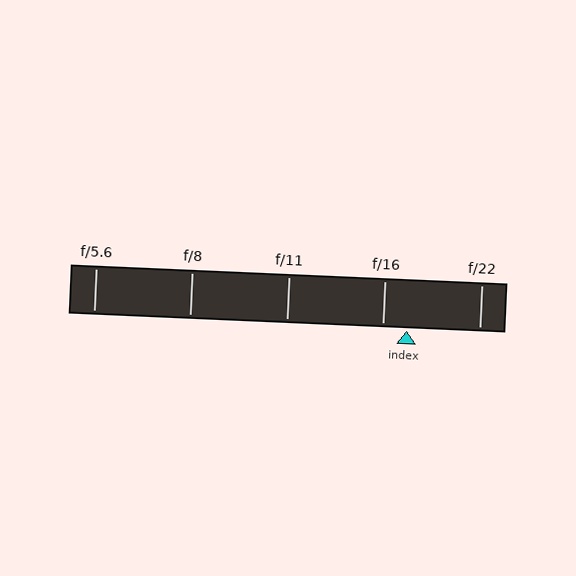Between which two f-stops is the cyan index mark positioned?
The index mark is between f/16 and f/22.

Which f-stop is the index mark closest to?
The index mark is closest to f/16.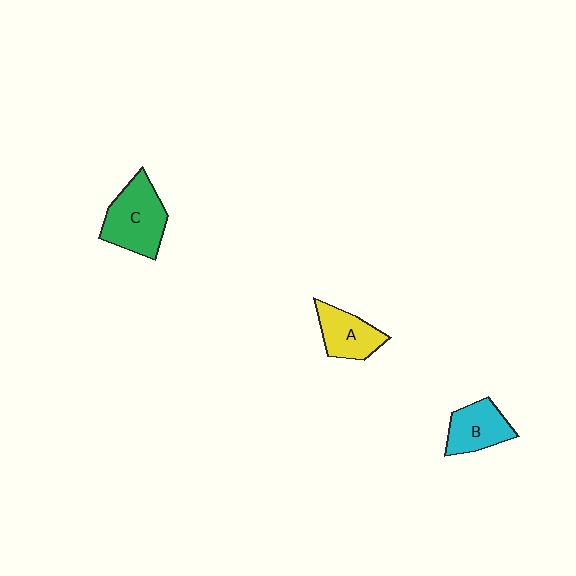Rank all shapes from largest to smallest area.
From largest to smallest: C (green), B (cyan), A (yellow).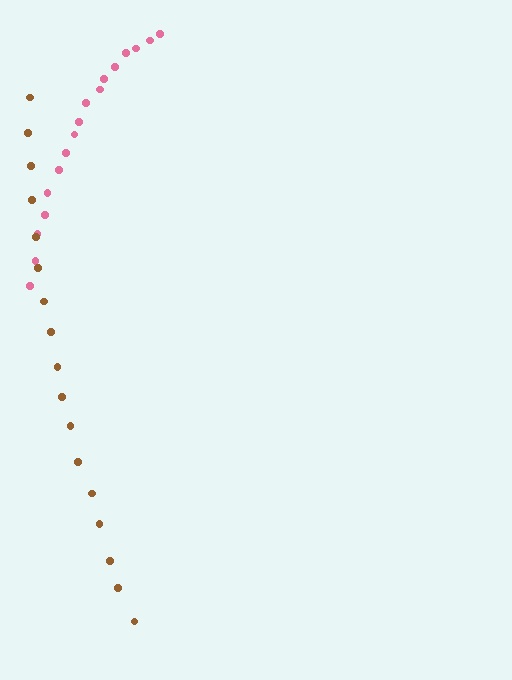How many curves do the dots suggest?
There are 2 distinct paths.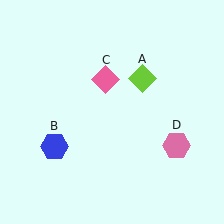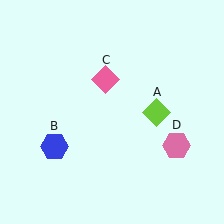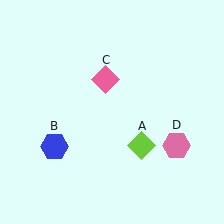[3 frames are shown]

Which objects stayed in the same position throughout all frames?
Blue hexagon (object B) and pink diamond (object C) and pink hexagon (object D) remained stationary.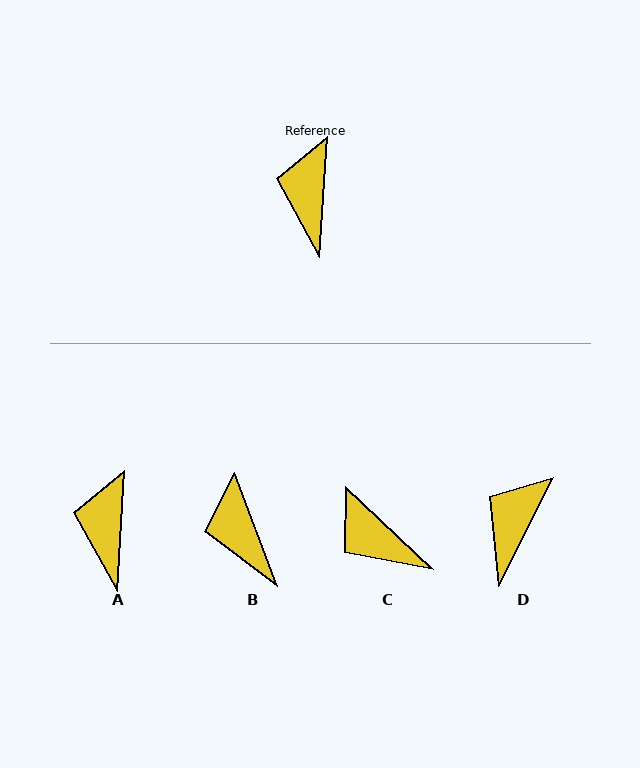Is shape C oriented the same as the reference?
No, it is off by about 50 degrees.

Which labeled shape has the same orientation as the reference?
A.